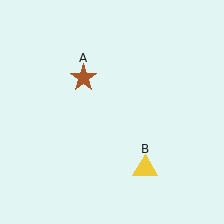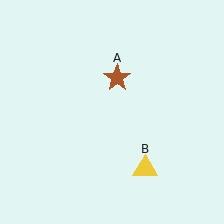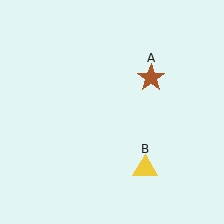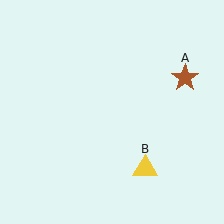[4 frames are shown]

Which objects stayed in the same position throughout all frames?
Yellow triangle (object B) remained stationary.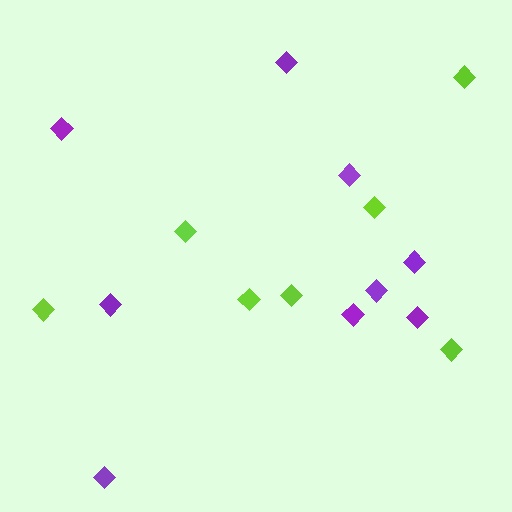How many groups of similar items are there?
There are 2 groups: one group of purple diamonds (9) and one group of lime diamonds (7).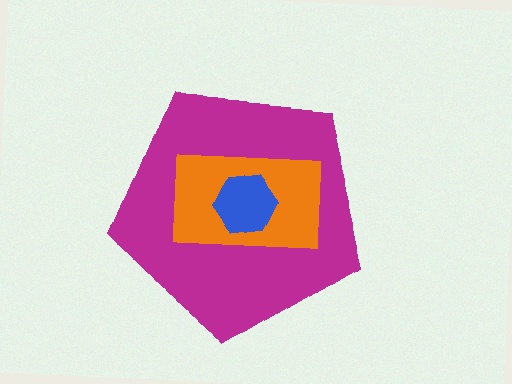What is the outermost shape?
The magenta pentagon.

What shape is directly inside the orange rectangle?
The blue hexagon.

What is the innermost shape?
The blue hexagon.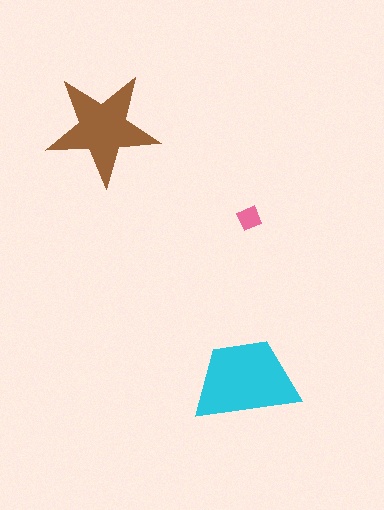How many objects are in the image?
There are 3 objects in the image.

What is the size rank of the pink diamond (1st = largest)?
3rd.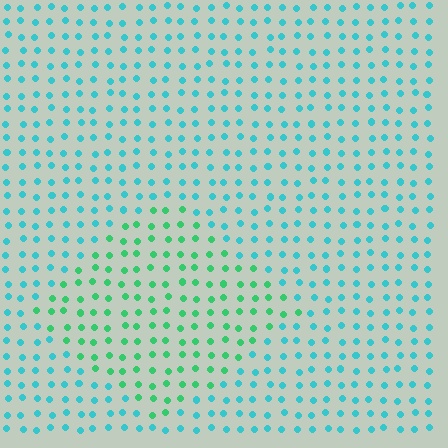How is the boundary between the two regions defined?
The boundary is defined purely by a slight shift in hue (about 39 degrees). Spacing, size, and orientation are identical on both sides.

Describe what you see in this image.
The image is filled with small cyan elements in a uniform arrangement. A diamond-shaped region is visible where the elements are tinted to a slightly different hue, forming a subtle color boundary.